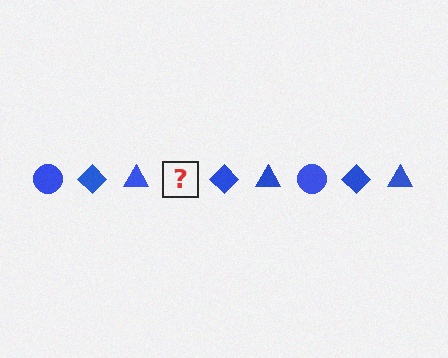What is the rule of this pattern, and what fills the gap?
The rule is that the pattern cycles through circle, diamond, triangle shapes in blue. The gap should be filled with a blue circle.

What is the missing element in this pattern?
The missing element is a blue circle.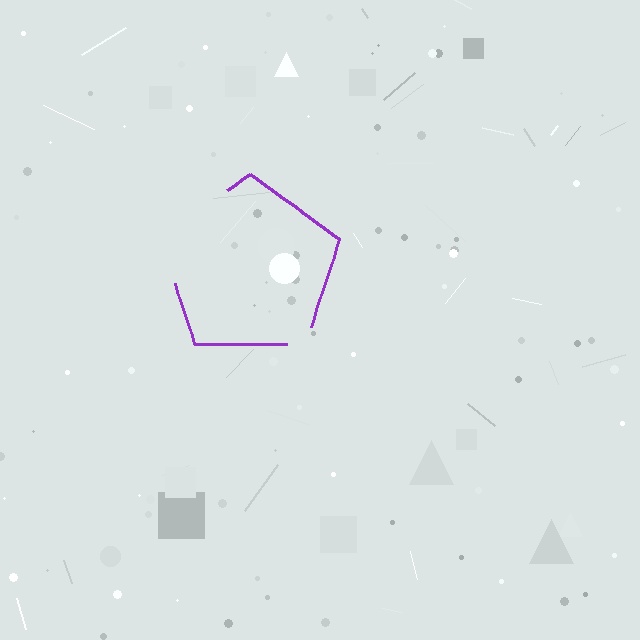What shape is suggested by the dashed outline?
The dashed outline suggests a pentagon.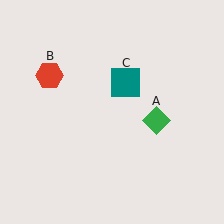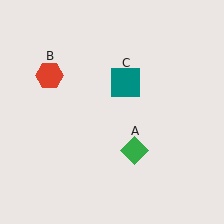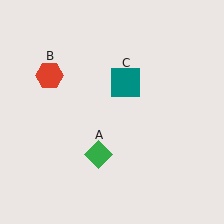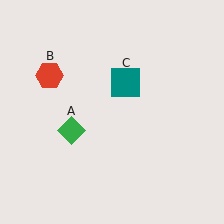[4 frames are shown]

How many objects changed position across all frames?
1 object changed position: green diamond (object A).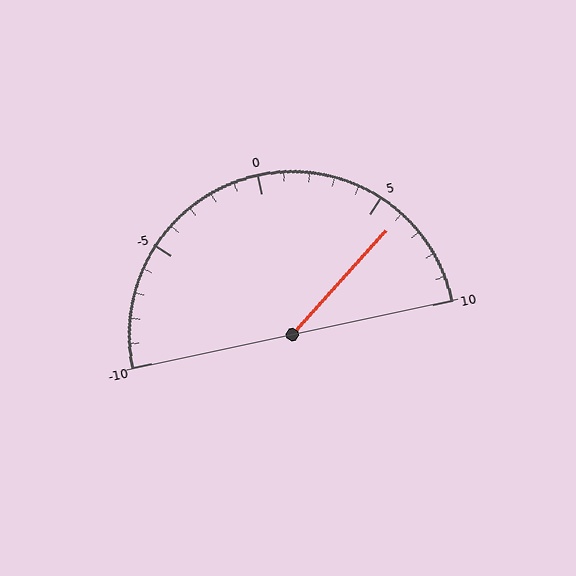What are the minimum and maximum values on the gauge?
The gauge ranges from -10 to 10.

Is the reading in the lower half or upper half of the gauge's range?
The reading is in the upper half of the range (-10 to 10).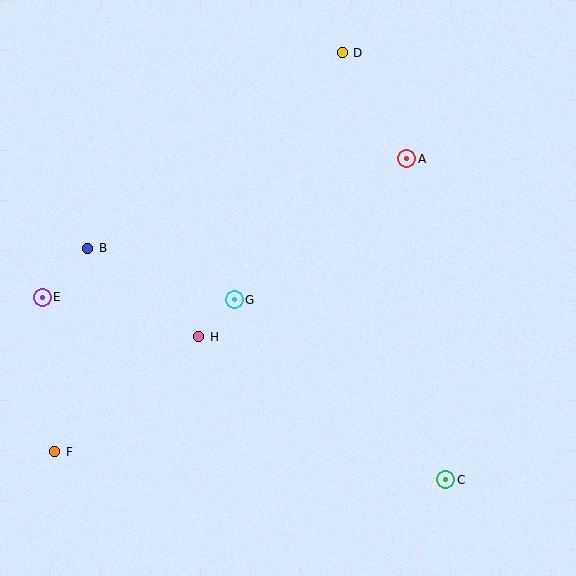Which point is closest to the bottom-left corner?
Point F is closest to the bottom-left corner.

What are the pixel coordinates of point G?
Point G is at (234, 300).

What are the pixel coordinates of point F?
Point F is at (55, 452).